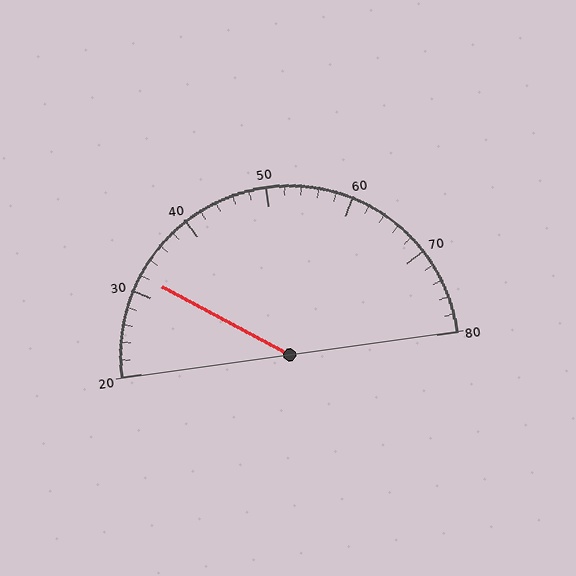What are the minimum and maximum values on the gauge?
The gauge ranges from 20 to 80.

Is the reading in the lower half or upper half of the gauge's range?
The reading is in the lower half of the range (20 to 80).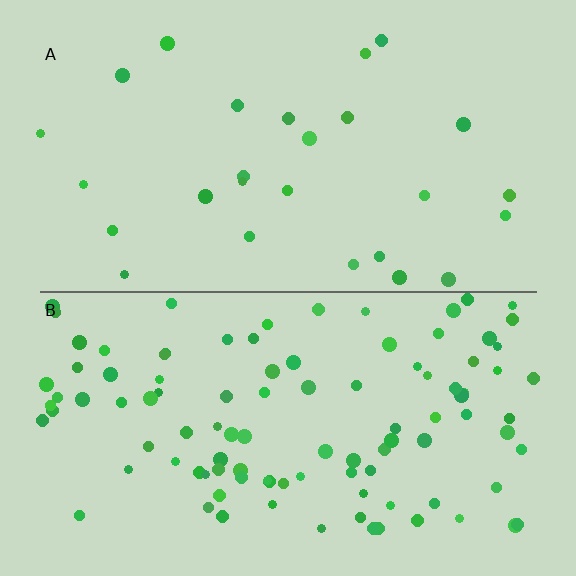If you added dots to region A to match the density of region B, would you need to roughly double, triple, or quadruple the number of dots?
Approximately quadruple.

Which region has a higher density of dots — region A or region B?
B (the bottom).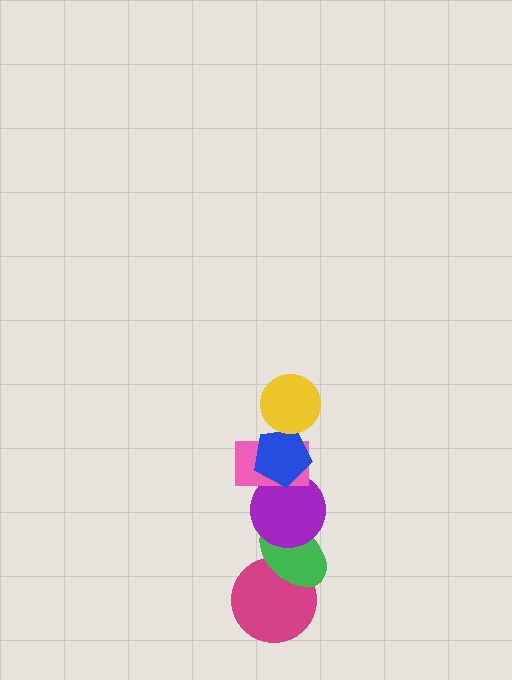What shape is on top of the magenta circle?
The green ellipse is on top of the magenta circle.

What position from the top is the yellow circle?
The yellow circle is 1st from the top.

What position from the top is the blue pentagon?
The blue pentagon is 2nd from the top.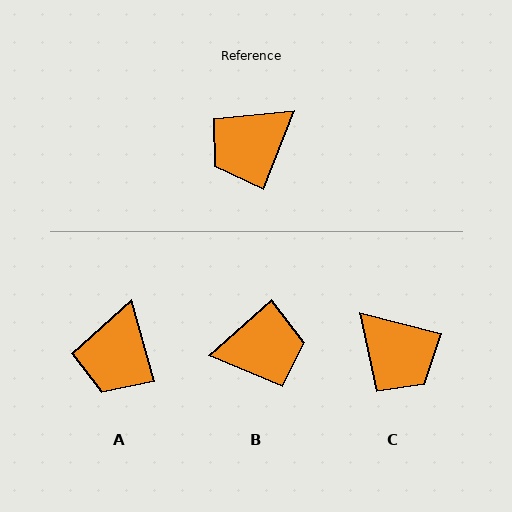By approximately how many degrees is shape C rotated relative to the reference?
Approximately 97 degrees counter-clockwise.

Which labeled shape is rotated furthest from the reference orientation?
B, about 152 degrees away.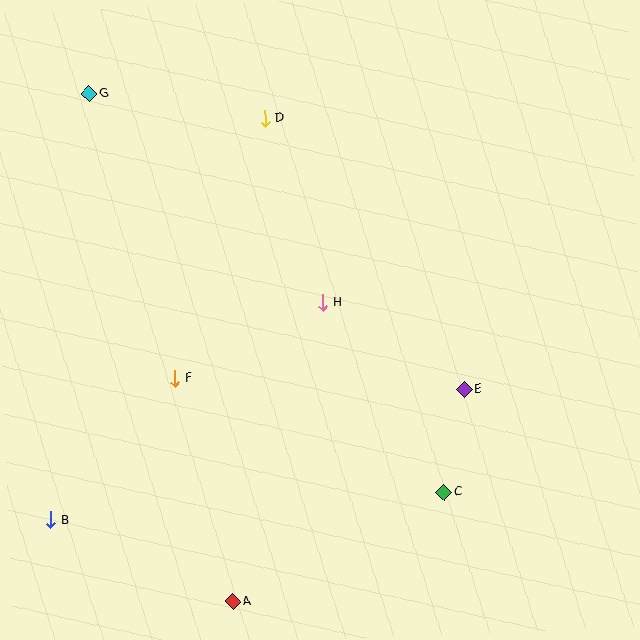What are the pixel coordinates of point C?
Point C is at (444, 492).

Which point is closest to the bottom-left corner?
Point B is closest to the bottom-left corner.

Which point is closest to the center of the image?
Point H at (323, 302) is closest to the center.